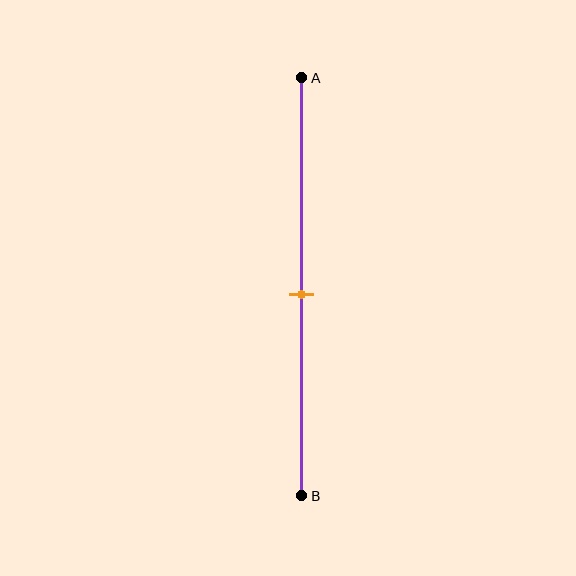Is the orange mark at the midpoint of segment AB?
Yes, the mark is approximately at the midpoint.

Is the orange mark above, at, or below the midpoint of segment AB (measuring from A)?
The orange mark is approximately at the midpoint of segment AB.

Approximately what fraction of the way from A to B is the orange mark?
The orange mark is approximately 50% of the way from A to B.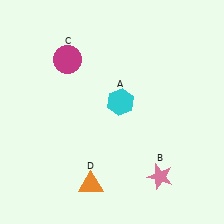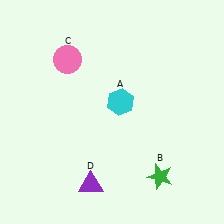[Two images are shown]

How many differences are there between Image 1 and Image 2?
There are 3 differences between the two images.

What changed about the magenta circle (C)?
In Image 1, C is magenta. In Image 2, it changed to pink.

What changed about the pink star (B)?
In Image 1, B is pink. In Image 2, it changed to green.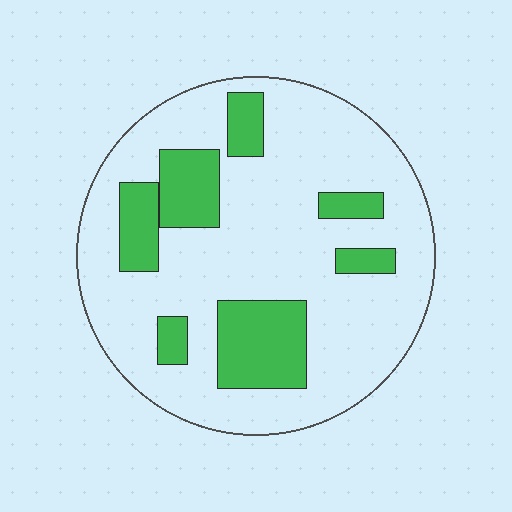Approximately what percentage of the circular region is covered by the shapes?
Approximately 25%.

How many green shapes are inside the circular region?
7.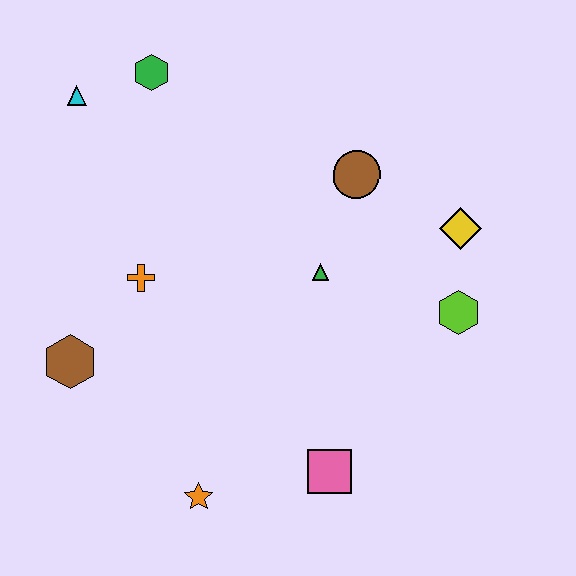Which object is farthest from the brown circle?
The orange star is farthest from the brown circle.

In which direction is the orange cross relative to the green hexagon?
The orange cross is below the green hexagon.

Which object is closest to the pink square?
The orange star is closest to the pink square.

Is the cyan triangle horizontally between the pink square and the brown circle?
No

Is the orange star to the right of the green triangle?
No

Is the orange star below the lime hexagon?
Yes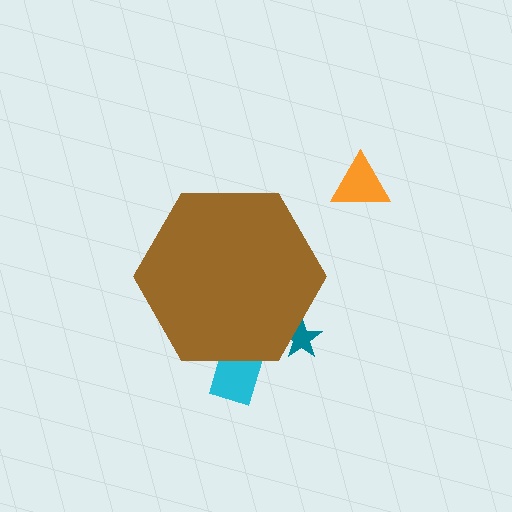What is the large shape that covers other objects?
A brown hexagon.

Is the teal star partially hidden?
Yes, the teal star is partially hidden behind the brown hexagon.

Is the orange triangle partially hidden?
No, the orange triangle is fully visible.